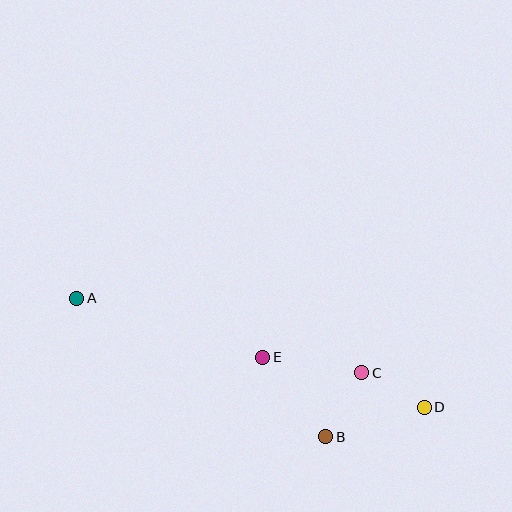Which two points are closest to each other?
Points C and D are closest to each other.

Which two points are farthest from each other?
Points A and D are farthest from each other.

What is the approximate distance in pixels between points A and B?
The distance between A and B is approximately 285 pixels.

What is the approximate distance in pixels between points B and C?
The distance between B and C is approximately 74 pixels.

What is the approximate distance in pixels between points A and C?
The distance between A and C is approximately 294 pixels.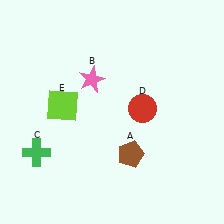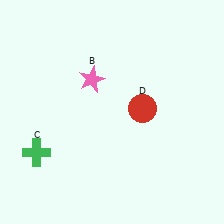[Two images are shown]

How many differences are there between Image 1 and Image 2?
There are 2 differences between the two images.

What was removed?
The brown pentagon (A), the lime square (E) were removed in Image 2.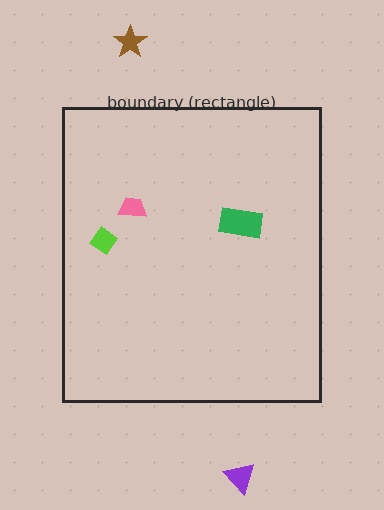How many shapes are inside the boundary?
3 inside, 2 outside.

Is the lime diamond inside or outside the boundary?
Inside.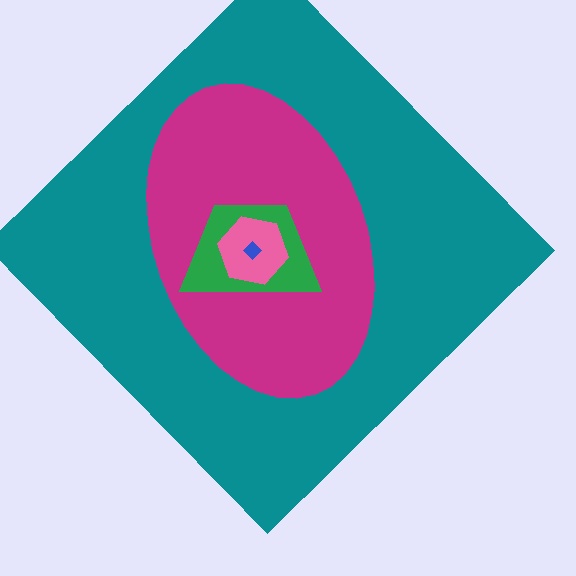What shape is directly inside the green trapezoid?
The pink hexagon.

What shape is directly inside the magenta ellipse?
The green trapezoid.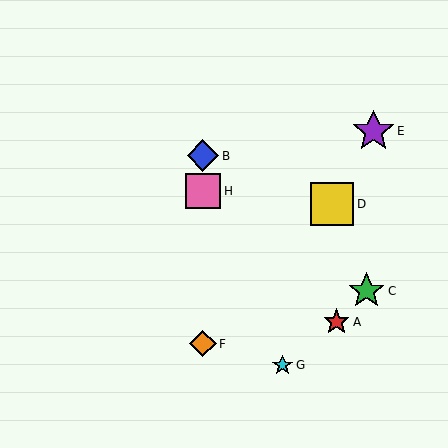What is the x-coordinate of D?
Object D is at x≈332.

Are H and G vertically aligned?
No, H is at x≈203 and G is at x≈283.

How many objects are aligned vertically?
3 objects (B, F, H) are aligned vertically.